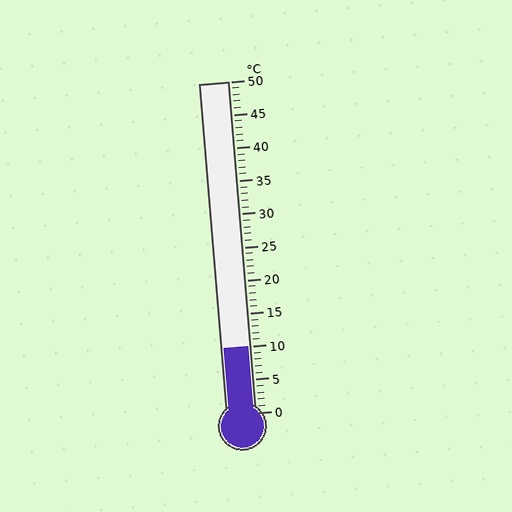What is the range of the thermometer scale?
The thermometer scale ranges from 0°C to 50°C.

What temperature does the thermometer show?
The thermometer shows approximately 10°C.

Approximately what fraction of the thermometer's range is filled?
The thermometer is filled to approximately 20% of its range.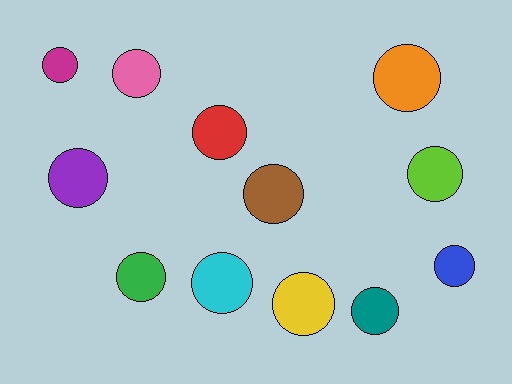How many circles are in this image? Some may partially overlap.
There are 12 circles.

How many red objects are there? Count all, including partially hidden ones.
There is 1 red object.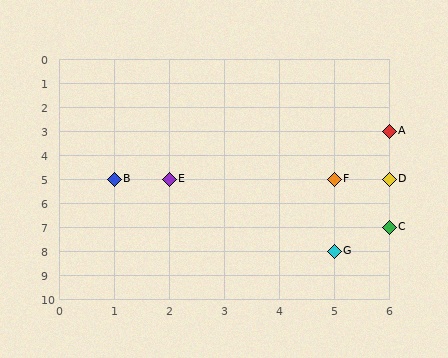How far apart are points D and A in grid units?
Points D and A are 2 rows apart.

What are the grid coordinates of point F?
Point F is at grid coordinates (5, 5).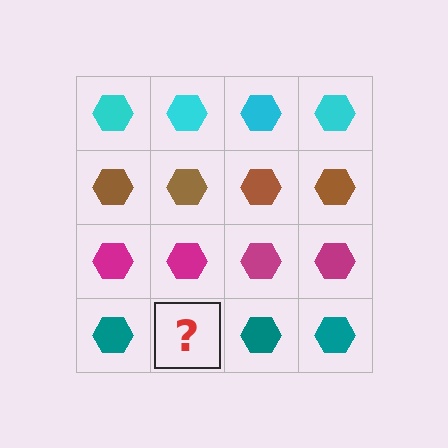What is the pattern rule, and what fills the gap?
The rule is that each row has a consistent color. The gap should be filled with a teal hexagon.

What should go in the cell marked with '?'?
The missing cell should contain a teal hexagon.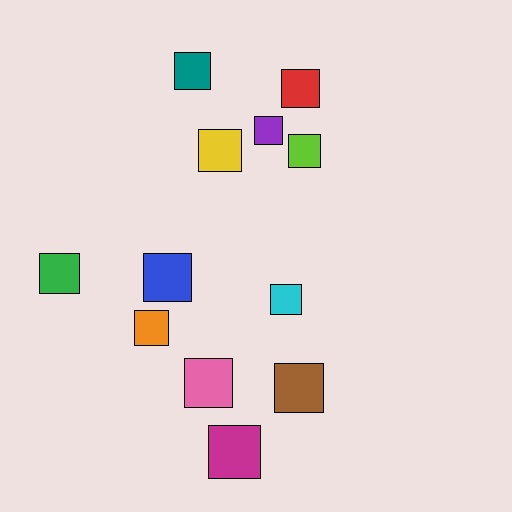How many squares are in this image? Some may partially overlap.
There are 12 squares.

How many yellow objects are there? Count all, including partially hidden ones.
There is 1 yellow object.